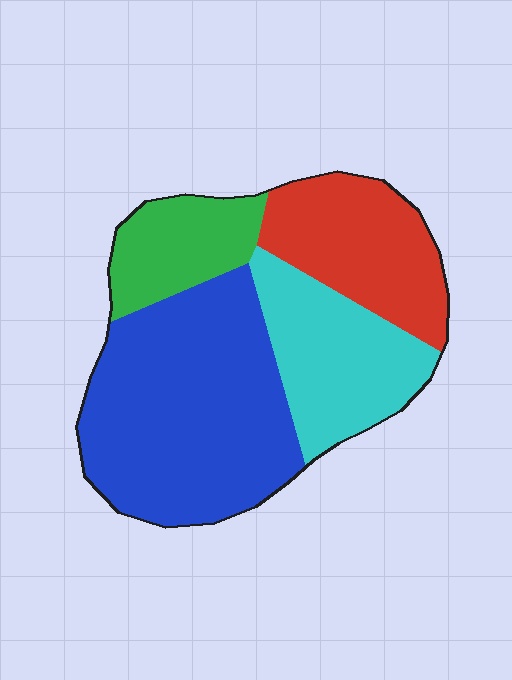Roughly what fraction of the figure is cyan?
Cyan takes up about one fifth (1/5) of the figure.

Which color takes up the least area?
Green, at roughly 15%.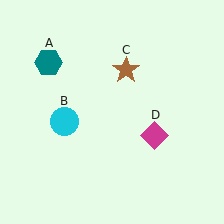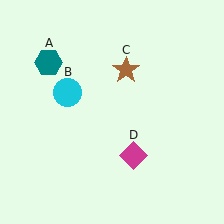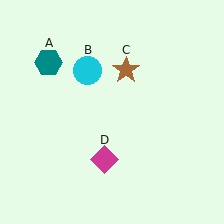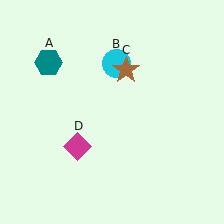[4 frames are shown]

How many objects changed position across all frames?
2 objects changed position: cyan circle (object B), magenta diamond (object D).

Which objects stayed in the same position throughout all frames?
Teal hexagon (object A) and brown star (object C) remained stationary.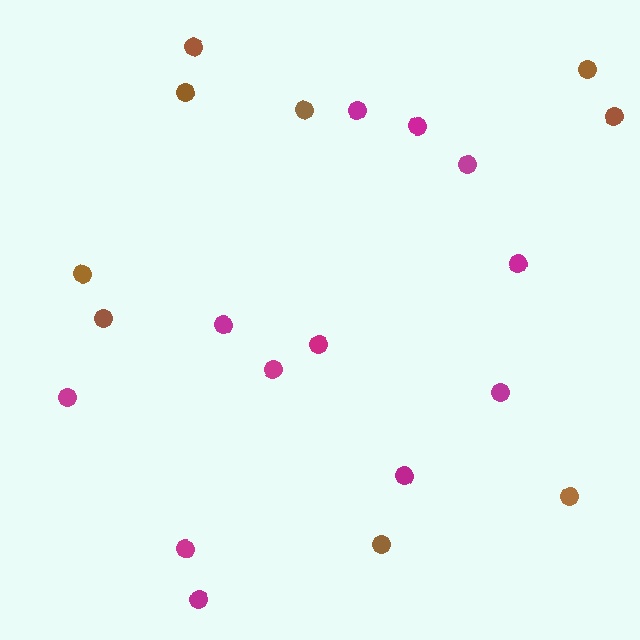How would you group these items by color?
There are 2 groups: one group of magenta circles (12) and one group of brown circles (9).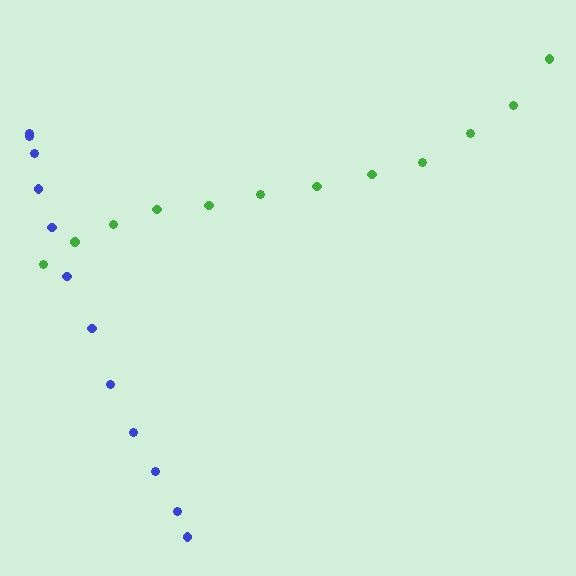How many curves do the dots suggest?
There are 2 distinct paths.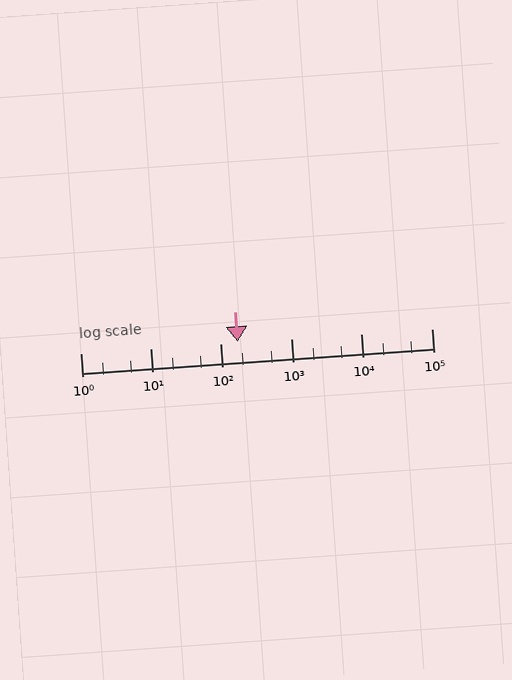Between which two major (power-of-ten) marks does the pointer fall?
The pointer is between 100 and 1000.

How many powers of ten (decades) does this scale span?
The scale spans 5 decades, from 1 to 100000.